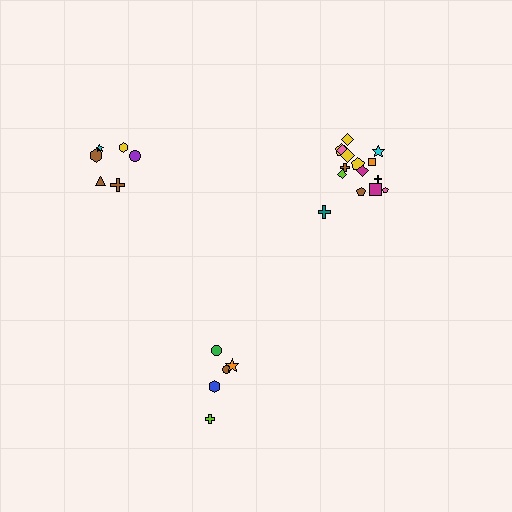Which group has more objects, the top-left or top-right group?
The top-right group.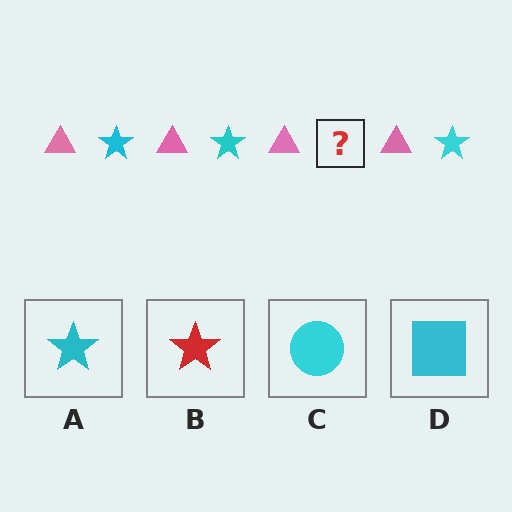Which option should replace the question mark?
Option A.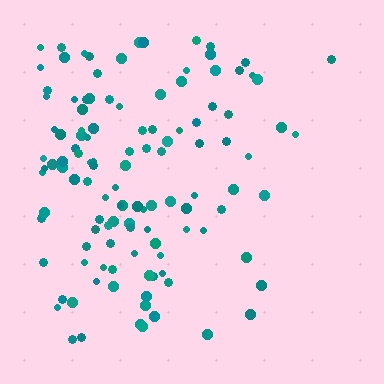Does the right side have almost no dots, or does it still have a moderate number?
Still a moderate number, just noticeably fewer than the left.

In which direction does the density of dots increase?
From right to left, with the left side densest.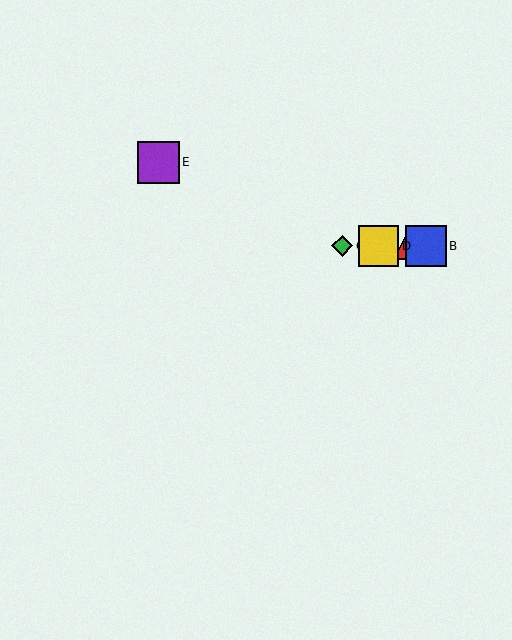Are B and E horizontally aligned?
No, B is at y≈246 and E is at y≈162.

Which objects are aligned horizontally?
Objects A, B, C, D are aligned horizontally.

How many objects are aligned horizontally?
4 objects (A, B, C, D) are aligned horizontally.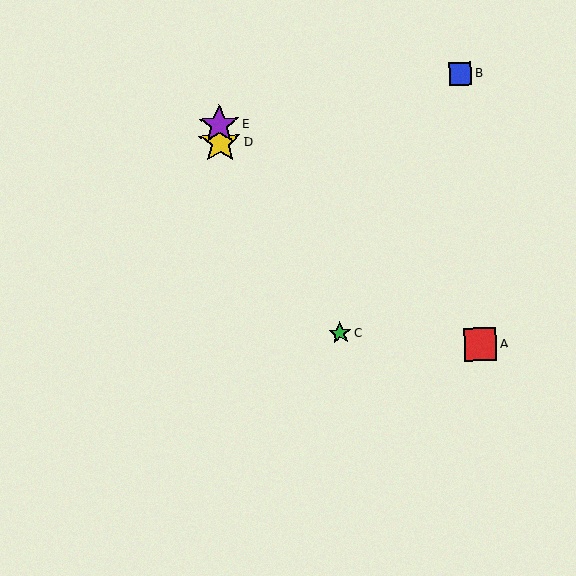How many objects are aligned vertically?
2 objects (D, E) are aligned vertically.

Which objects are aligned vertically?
Objects D, E are aligned vertically.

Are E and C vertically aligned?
No, E is at x≈219 and C is at x≈340.